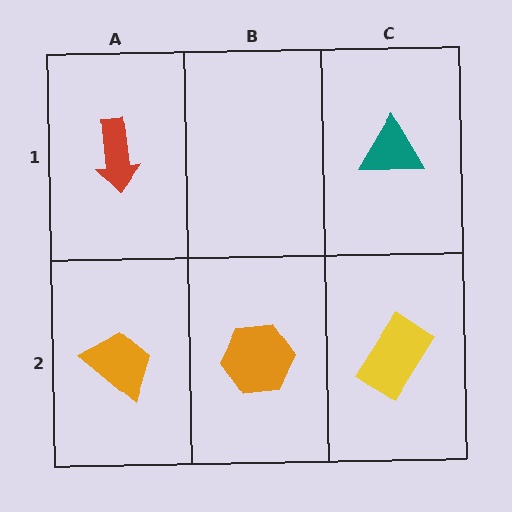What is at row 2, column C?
A yellow rectangle.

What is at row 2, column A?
An orange trapezoid.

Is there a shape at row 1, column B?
No, that cell is empty.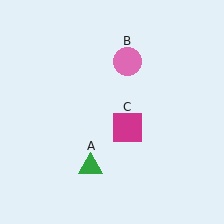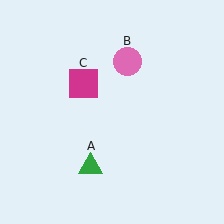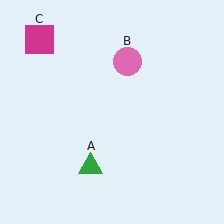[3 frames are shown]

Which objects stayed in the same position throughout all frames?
Green triangle (object A) and pink circle (object B) remained stationary.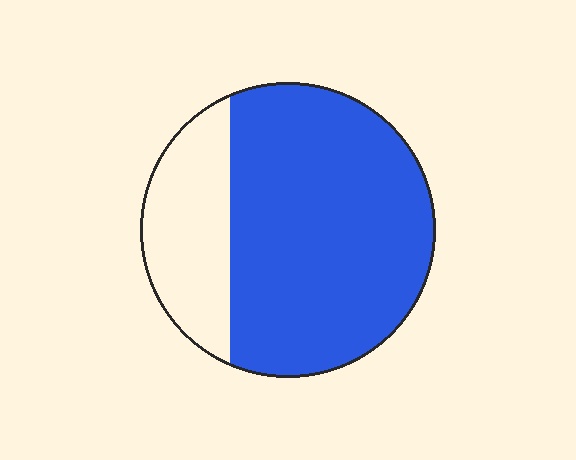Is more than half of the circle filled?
Yes.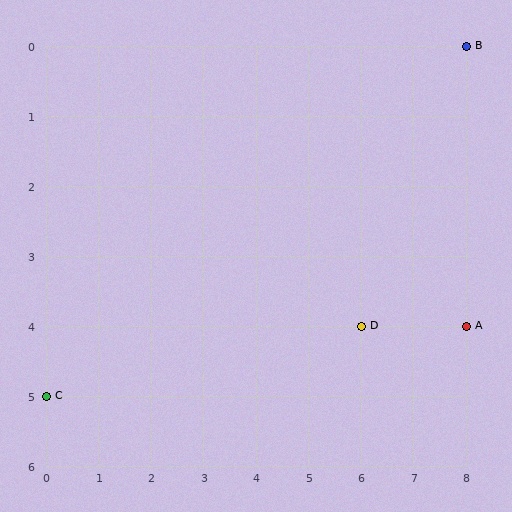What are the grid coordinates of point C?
Point C is at grid coordinates (0, 5).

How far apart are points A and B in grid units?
Points A and B are 4 rows apart.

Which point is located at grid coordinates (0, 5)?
Point C is at (0, 5).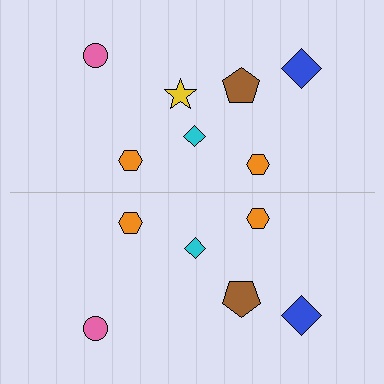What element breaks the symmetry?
A yellow star is missing from the bottom side.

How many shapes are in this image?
There are 13 shapes in this image.